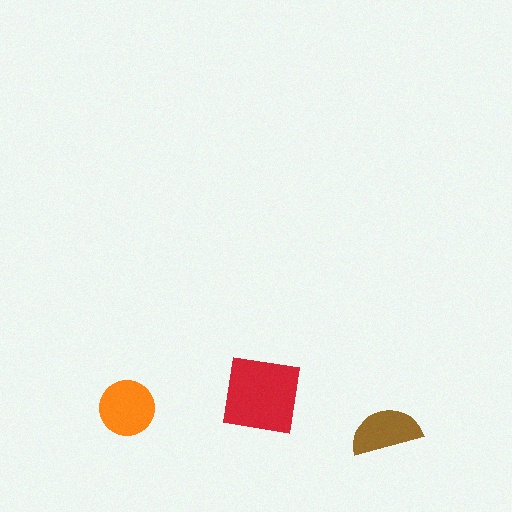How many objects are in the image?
There are 3 objects in the image.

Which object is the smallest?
The brown semicircle.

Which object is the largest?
The red square.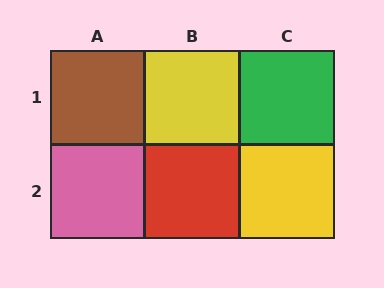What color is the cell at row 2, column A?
Pink.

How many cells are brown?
1 cell is brown.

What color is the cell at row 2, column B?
Red.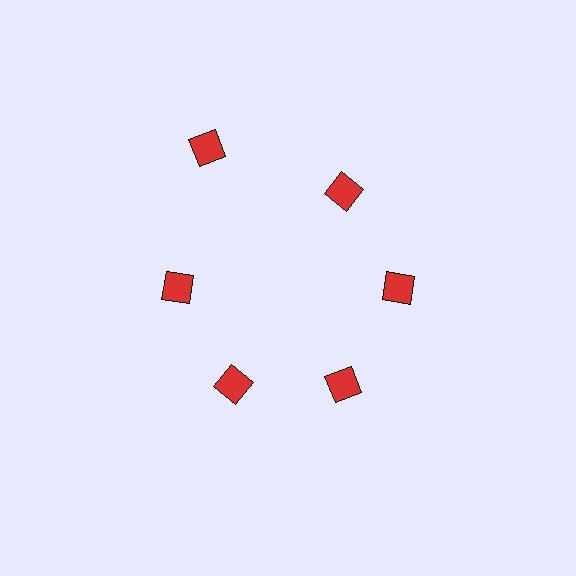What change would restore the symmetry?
The symmetry would be restored by moving it inward, back onto the ring so that all 6 diamonds sit at equal angles and equal distance from the center.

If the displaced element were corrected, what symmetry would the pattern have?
It would have 6-fold rotational symmetry — the pattern would map onto itself every 60 degrees.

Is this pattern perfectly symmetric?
No. The 6 red diamonds are arranged in a ring, but one element near the 11 o'clock position is pushed outward from the center, breaking the 6-fold rotational symmetry.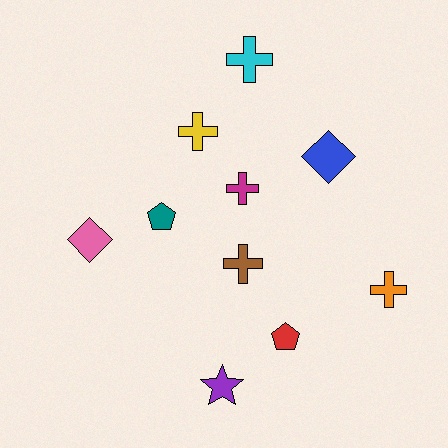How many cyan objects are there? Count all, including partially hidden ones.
There is 1 cyan object.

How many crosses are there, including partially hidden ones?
There are 5 crosses.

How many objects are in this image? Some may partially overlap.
There are 10 objects.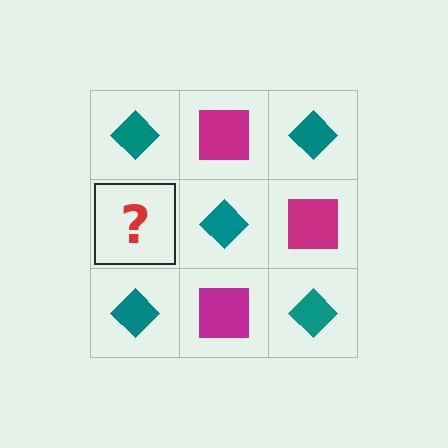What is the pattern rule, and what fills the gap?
The rule is that it alternates teal diamond and magenta square in a checkerboard pattern. The gap should be filled with a magenta square.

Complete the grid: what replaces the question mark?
The question mark should be replaced with a magenta square.